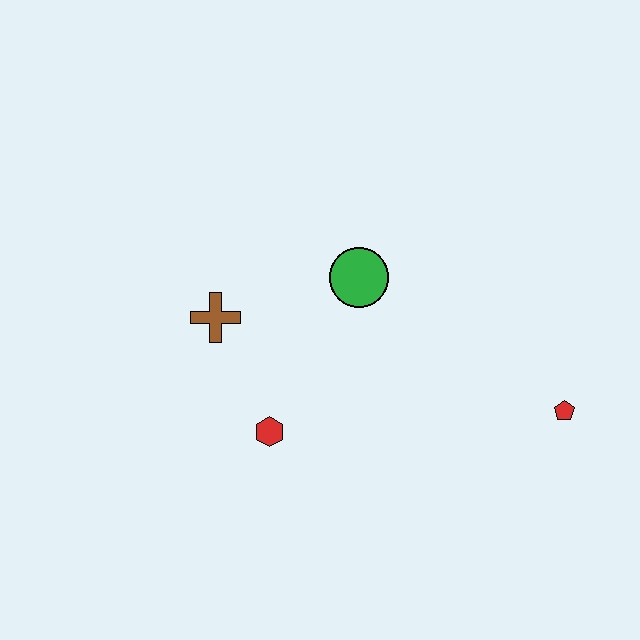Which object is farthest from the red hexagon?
The red pentagon is farthest from the red hexagon.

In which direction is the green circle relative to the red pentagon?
The green circle is to the left of the red pentagon.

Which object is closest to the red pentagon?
The green circle is closest to the red pentagon.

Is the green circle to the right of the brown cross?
Yes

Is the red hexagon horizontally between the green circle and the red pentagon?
No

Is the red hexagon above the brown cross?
No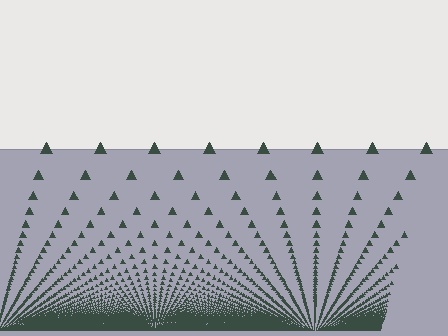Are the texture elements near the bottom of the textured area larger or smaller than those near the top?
Smaller. The gradient is inverted — elements near the bottom are smaller and denser.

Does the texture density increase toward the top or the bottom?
Density increases toward the bottom.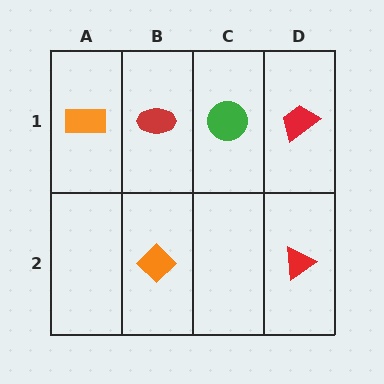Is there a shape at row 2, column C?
No, that cell is empty.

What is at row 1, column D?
A red trapezoid.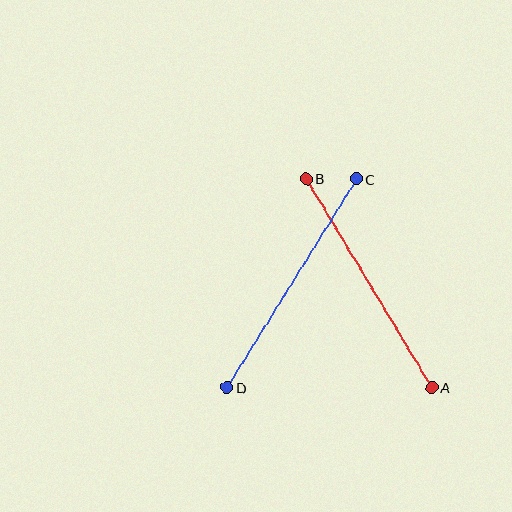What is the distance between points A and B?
The distance is approximately 243 pixels.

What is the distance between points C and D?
The distance is approximately 245 pixels.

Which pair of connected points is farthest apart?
Points C and D are farthest apart.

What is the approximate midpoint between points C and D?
The midpoint is at approximately (292, 283) pixels.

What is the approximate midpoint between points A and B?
The midpoint is at approximately (369, 283) pixels.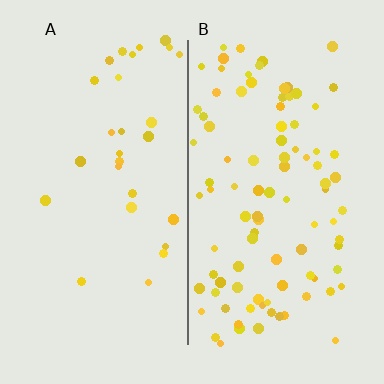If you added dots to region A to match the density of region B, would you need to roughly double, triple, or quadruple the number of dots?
Approximately triple.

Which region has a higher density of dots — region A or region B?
B (the right).